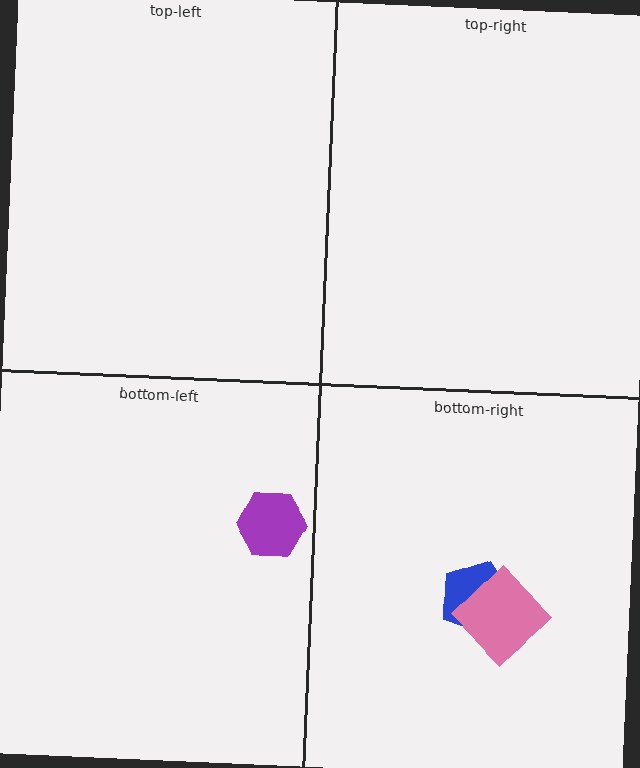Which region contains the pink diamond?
The bottom-right region.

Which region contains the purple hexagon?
The bottom-left region.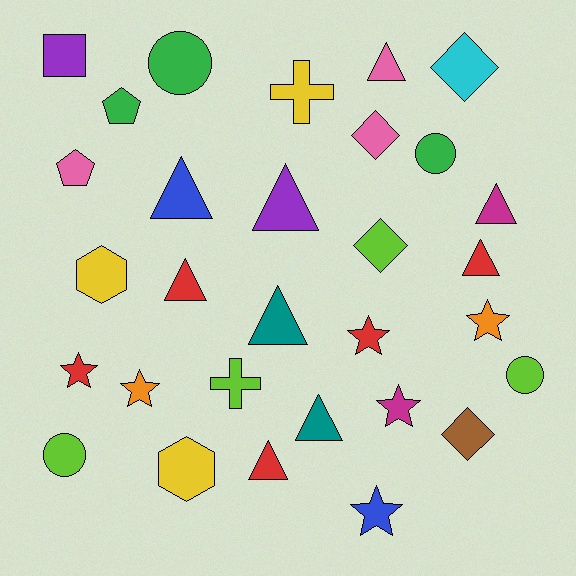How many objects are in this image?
There are 30 objects.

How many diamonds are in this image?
There are 4 diamonds.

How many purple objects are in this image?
There are 2 purple objects.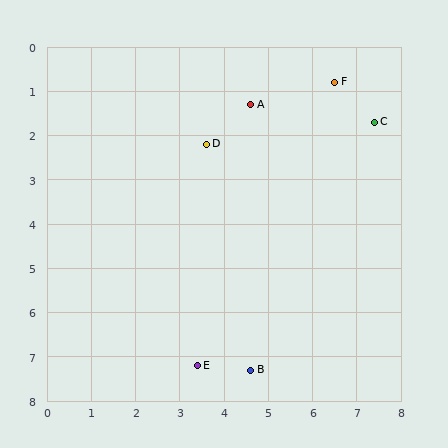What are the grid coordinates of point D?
Point D is at approximately (3.6, 2.2).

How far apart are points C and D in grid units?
Points C and D are about 3.8 grid units apart.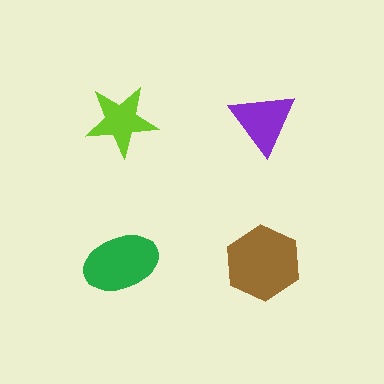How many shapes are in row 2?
2 shapes.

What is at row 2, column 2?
A brown hexagon.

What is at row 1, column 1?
A lime star.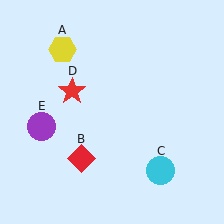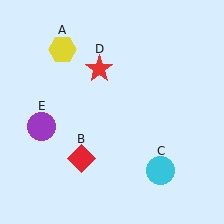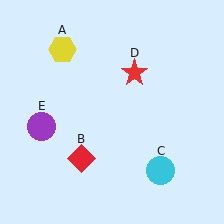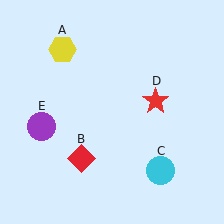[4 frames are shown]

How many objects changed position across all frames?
1 object changed position: red star (object D).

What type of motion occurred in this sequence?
The red star (object D) rotated clockwise around the center of the scene.